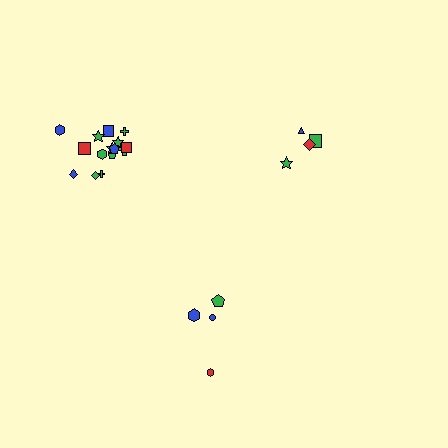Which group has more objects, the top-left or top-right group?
The top-left group.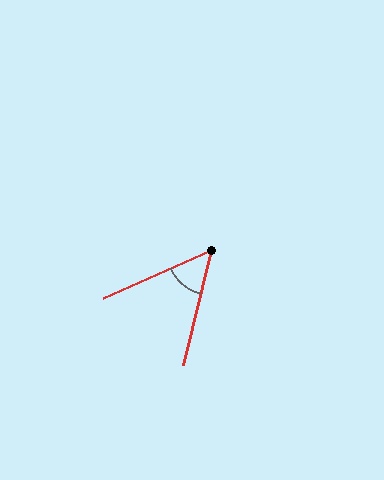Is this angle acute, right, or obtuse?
It is acute.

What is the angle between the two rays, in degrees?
Approximately 53 degrees.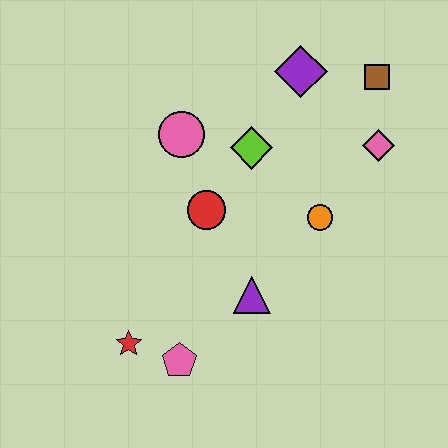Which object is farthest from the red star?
The brown square is farthest from the red star.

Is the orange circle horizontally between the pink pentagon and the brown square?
Yes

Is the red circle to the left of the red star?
No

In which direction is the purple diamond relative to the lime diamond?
The purple diamond is above the lime diamond.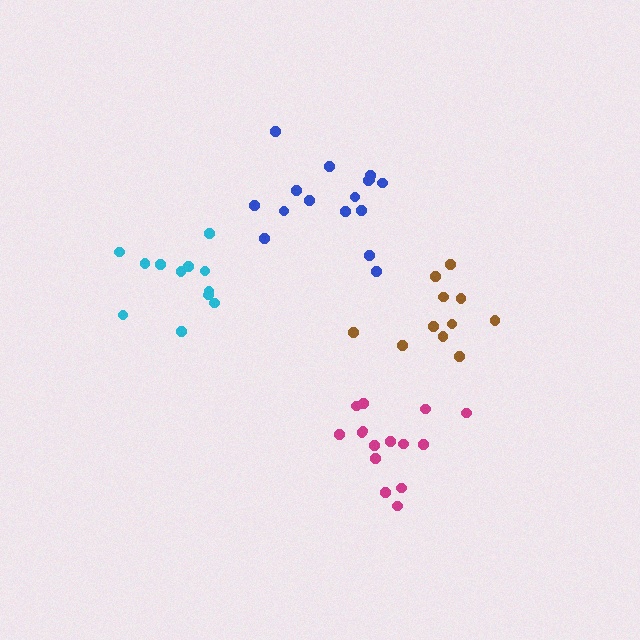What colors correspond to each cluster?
The clusters are colored: brown, blue, cyan, magenta.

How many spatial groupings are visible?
There are 4 spatial groupings.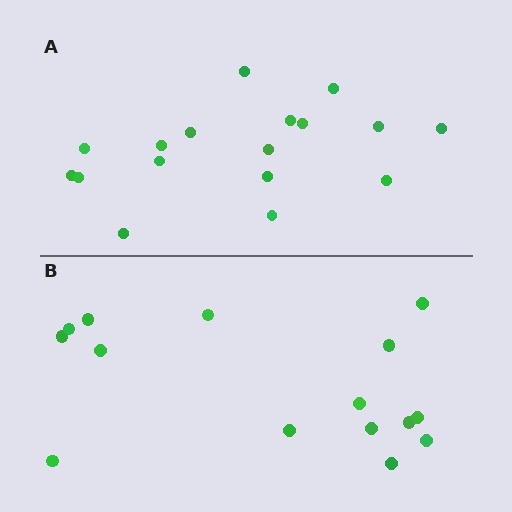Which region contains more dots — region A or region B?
Region A (the top region) has more dots.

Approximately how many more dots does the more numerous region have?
Region A has just a few more — roughly 2 or 3 more dots than region B.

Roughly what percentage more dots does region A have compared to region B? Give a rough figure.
About 15% more.